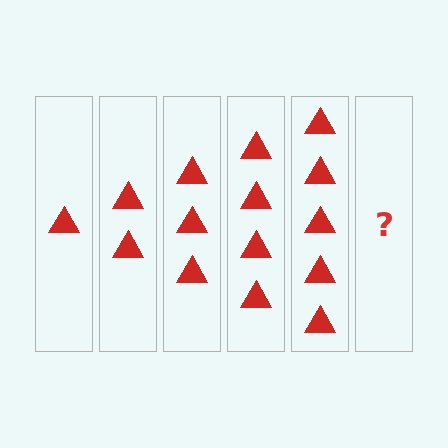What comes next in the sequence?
The next element should be 6 triangles.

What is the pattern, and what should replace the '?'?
The pattern is that each step adds one more triangle. The '?' should be 6 triangles.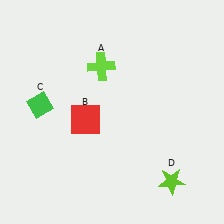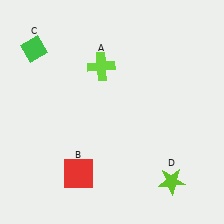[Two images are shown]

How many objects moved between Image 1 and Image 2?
2 objects moved between the two images.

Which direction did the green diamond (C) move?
The green diamond (C) moved up.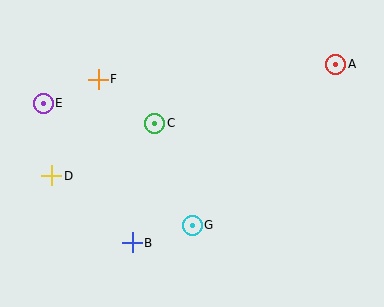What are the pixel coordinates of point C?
Point C is at (155, 123).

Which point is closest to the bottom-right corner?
Point G is closest to the bottom-right corner.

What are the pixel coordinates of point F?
Point F is at (98, 79).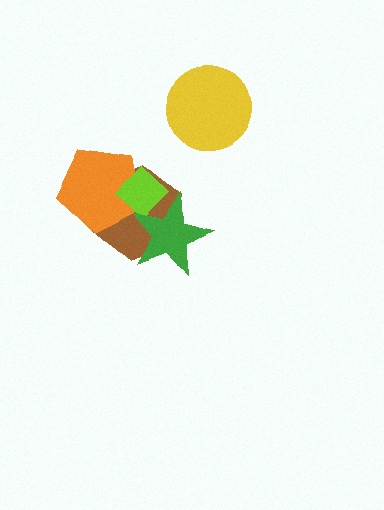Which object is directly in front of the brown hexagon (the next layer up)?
The orange pentagon is directly in front of the brown hexagon.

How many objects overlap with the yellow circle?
0 objects overlap with the yellow circle.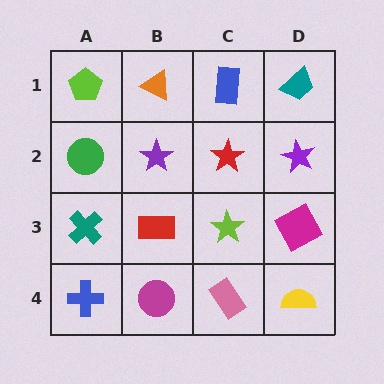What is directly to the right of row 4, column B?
A pink rectangle.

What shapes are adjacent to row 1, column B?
A purple star (row 2, column B), a lime pentagon (row 1, column A), a blue rectangle (row 1, column C).